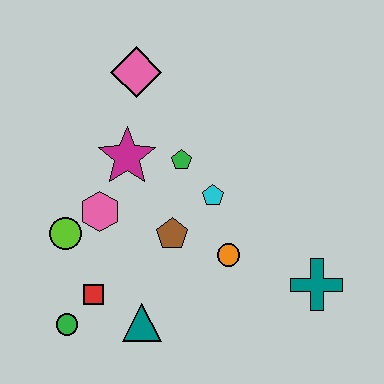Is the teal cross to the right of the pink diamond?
Yes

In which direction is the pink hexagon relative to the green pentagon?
The pink hexagon is to the left of the green pentagon.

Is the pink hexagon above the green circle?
Yes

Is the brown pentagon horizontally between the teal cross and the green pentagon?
No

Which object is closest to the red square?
The green circle is closest to the red square.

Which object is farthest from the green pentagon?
The green circle is farthest from the green pentagon.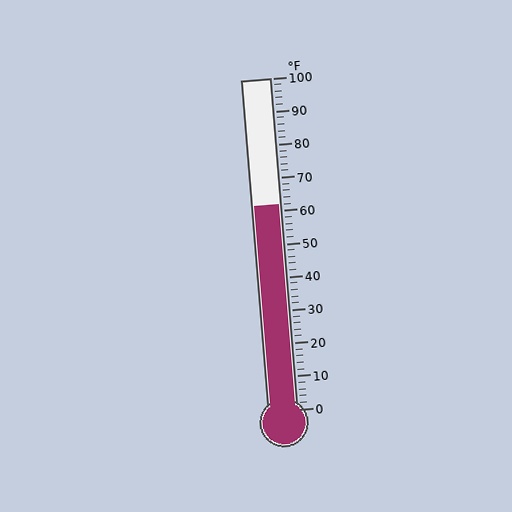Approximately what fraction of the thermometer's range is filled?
The thermometer is filled to approximately 60% of its range.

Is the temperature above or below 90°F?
The temperature is below 90°F.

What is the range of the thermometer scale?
The thermometer scale ranges from 0°F to 100°F.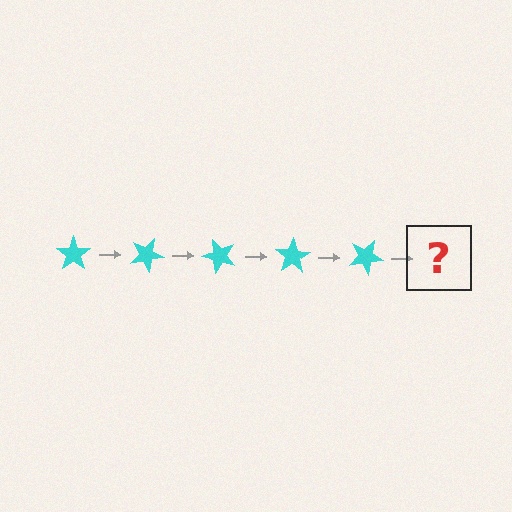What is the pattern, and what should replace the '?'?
The pattern is that the star rotates 25 degrees each step. The '?' should be a cyan star rotated 125 degrees.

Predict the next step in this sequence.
The next step is a cyan star rotated 125 degrees.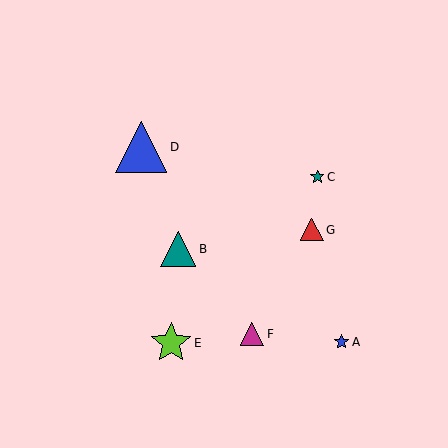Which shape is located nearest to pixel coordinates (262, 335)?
The magenta triangle (labeled F) at (252, 334) is nearest to that location.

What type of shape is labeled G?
Shape G is a red triangle.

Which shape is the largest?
The blue triangle (labeled D) is the largest.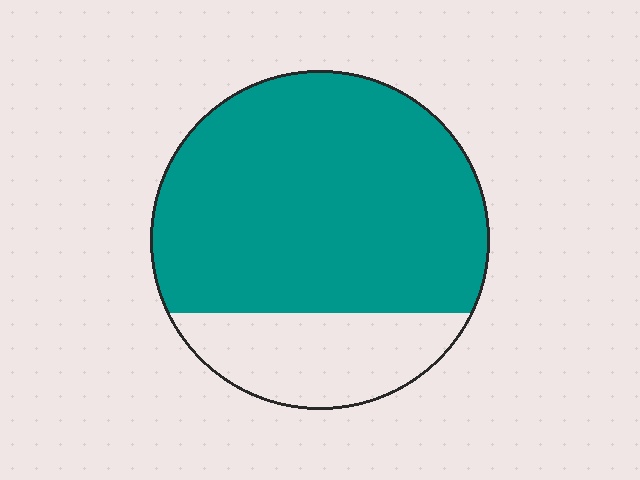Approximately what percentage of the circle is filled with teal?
Approximately 75%.